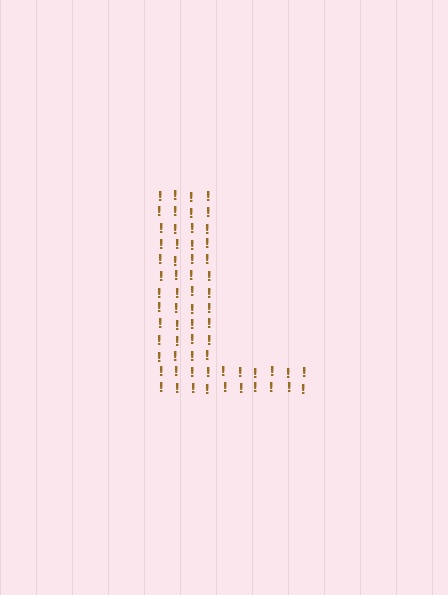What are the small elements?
The small elements are exclamation marks.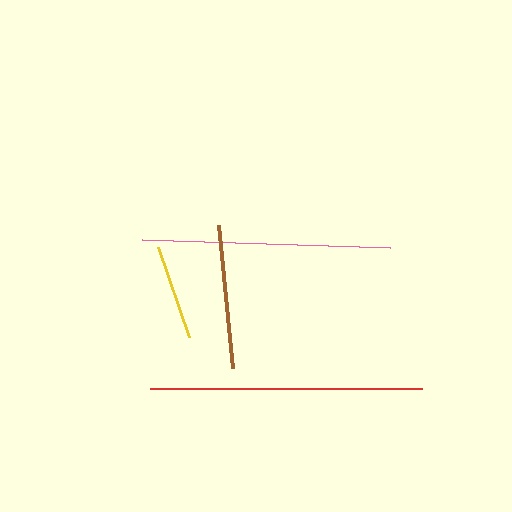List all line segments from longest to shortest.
From longest to shortest: red, pink, brown, yellow.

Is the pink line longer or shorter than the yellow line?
The pink line is longer than the yellow line.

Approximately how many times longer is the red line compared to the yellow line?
The red line is approximately 2.8 times the length of the yellow line.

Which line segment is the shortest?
The yellow line is the shortest at approximately 95 pixels.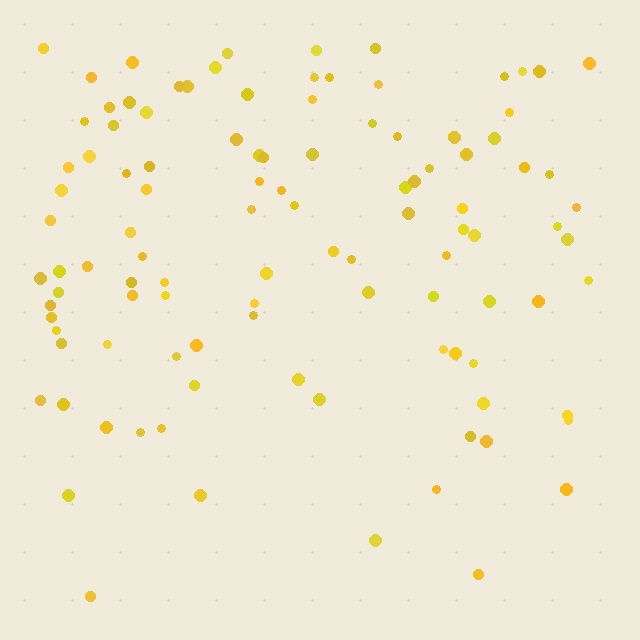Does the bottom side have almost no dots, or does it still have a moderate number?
Still a moderate number, just noticeably fewer than the top.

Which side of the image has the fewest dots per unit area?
The bottom.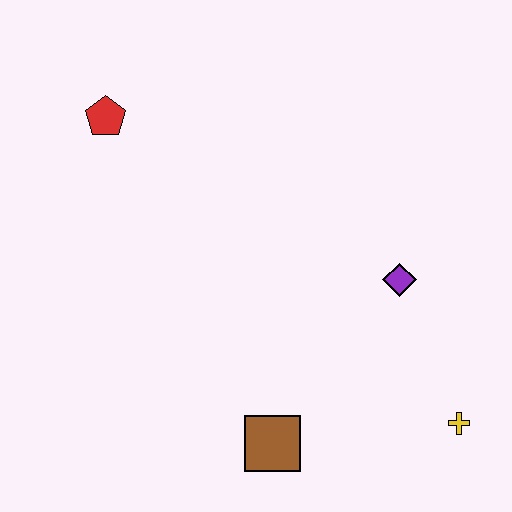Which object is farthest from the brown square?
The red pentagon is farthest from the brown square.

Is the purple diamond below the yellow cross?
No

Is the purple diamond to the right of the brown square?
Yes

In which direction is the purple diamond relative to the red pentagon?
The purple diamond is to the right of the red pentagon.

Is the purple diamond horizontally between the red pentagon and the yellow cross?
Yes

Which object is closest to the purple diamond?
The yellow cross is closest to the purple diamond.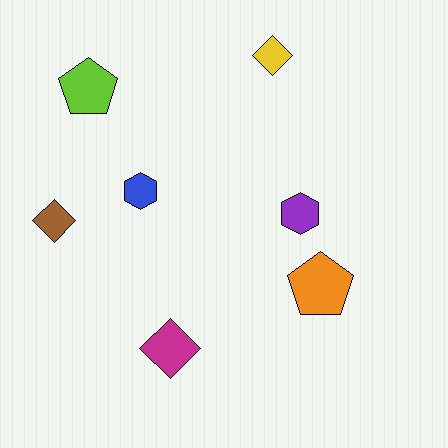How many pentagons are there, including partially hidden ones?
There are 2 pentagons.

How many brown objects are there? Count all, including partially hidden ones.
There is 1 brown object.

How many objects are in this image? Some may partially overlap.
There are 7 objects.